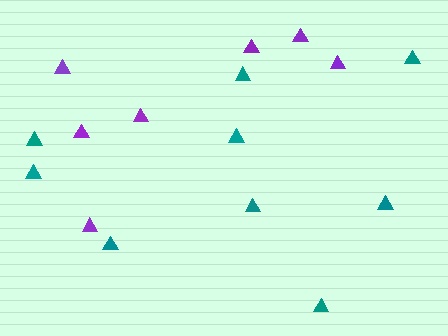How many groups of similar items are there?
There are 2 groups: one group of purple triangles (7) and one group of teal triangles (9).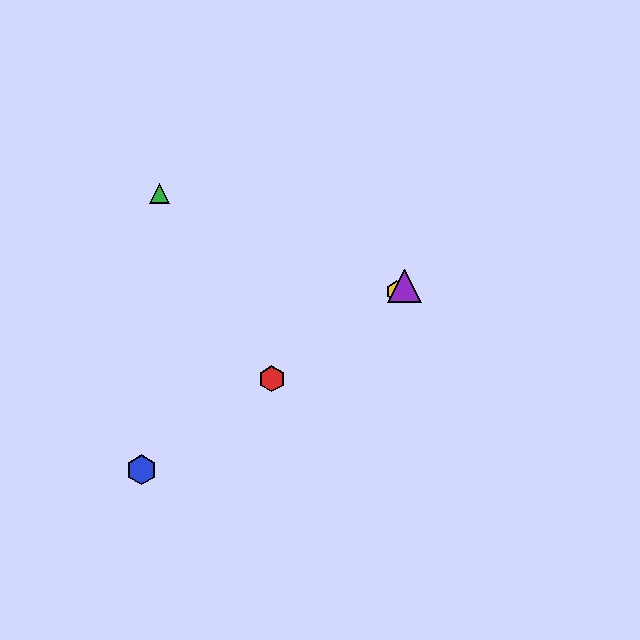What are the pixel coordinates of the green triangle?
The green triangle is at (159, 194).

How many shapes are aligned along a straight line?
4 shapes (the red hexagon, the blue hexagon, the yellow hexagon, the purple triangle) are aligned along a straight line.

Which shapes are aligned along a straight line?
The red hexagon, the blue hexagon, the yellow hexagon, the purple triangle are aligned along a straight line.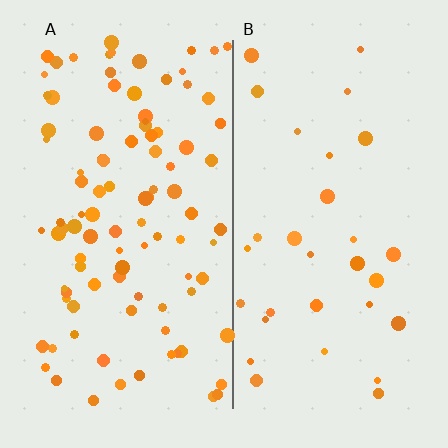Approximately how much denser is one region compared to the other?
Approximately 3.1× — region A over region B.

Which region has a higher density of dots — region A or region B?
A (the left).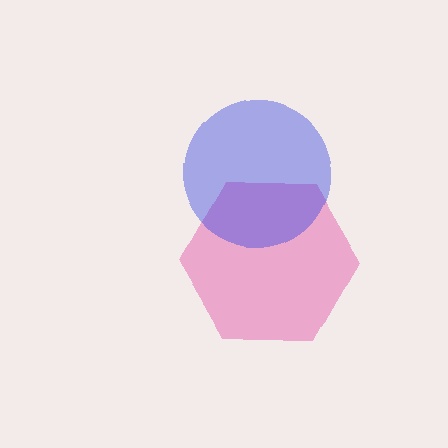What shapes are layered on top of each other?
The layered shapes are: a pink hexagon, a blue circle.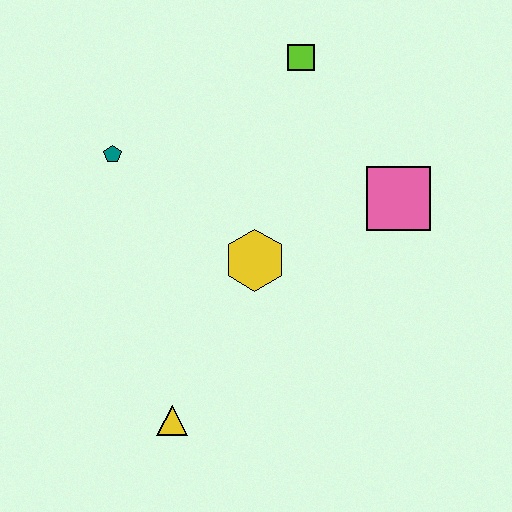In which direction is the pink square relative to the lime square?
The pink square is below the lime square.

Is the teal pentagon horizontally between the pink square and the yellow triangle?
No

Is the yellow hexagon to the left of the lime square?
Yes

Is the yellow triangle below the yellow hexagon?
Yes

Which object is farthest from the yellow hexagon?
The lime square is farthest from the yellow hexagon.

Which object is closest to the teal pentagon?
The yellow hexagon is closest to the teal pentagon.